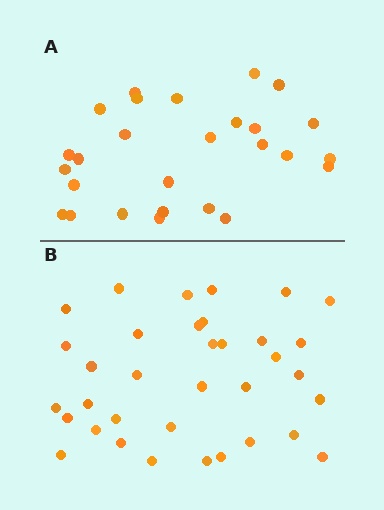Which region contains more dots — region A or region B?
Region B (the bottom region) has more dots.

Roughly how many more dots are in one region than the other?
Region B has roughly 8 or so more dots than region A.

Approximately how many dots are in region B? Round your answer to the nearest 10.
About 40 dots. (The exact count is 35, which rounds to 40.)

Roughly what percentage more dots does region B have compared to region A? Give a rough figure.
About 30% more.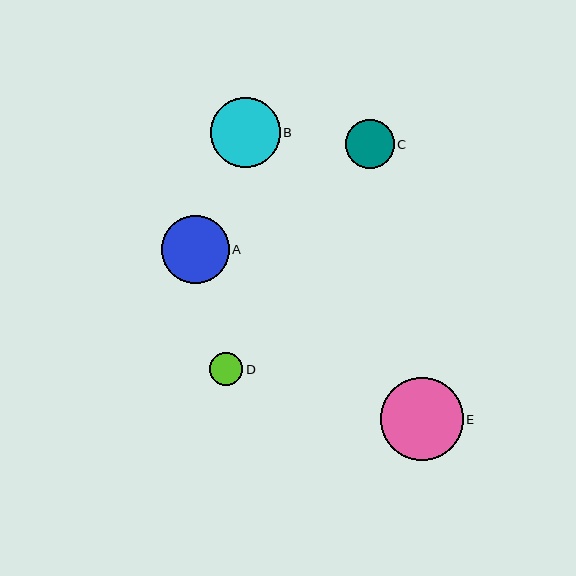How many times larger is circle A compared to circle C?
Circle A is approximately 1.4 times the size of circle C.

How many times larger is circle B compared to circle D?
Circle B is approximately 2.1 times the size of circle D.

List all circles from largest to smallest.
From largest to smallest: E, B, A, C, D.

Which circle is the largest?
Circle E is the largest with a size of approximately 82 pixels.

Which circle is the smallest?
Circle D is the smallest with a size of approximately 33 pixels.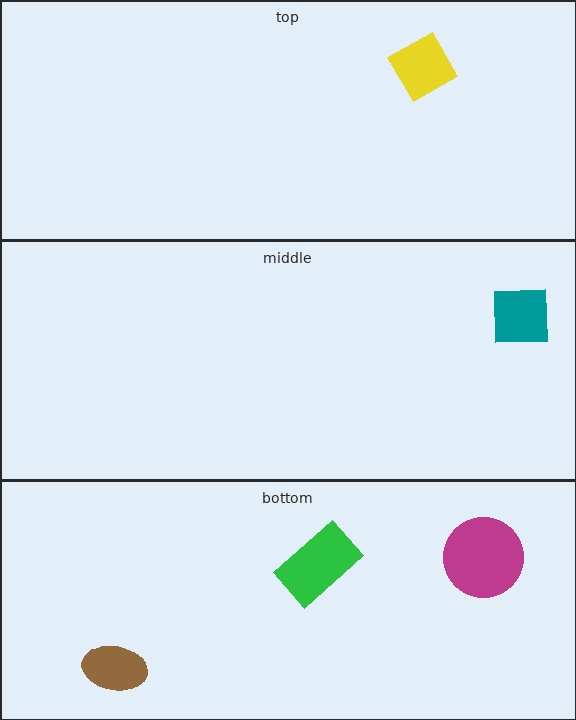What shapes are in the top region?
The yellow diamond.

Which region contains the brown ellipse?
The bottom region.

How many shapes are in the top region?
1.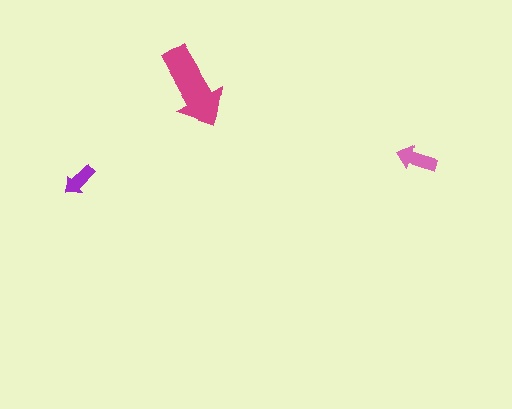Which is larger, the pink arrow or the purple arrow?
The pink one.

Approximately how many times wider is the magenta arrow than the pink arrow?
About 2 times wider.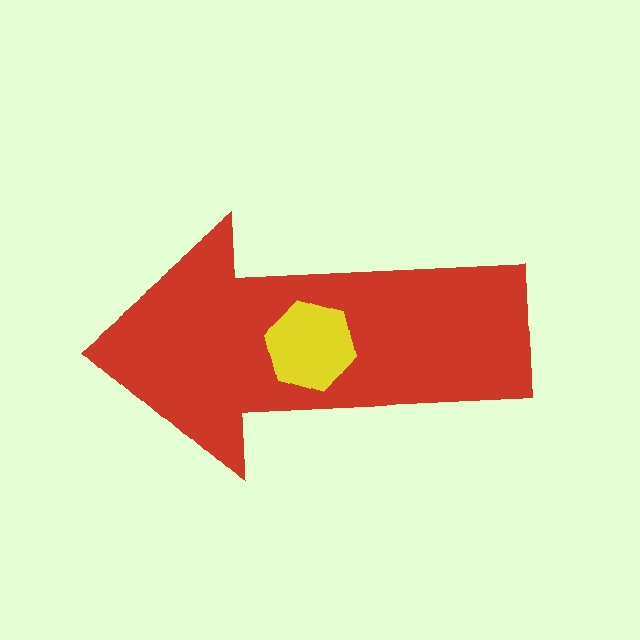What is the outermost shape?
The red arrow.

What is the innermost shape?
The yellow hexagon.